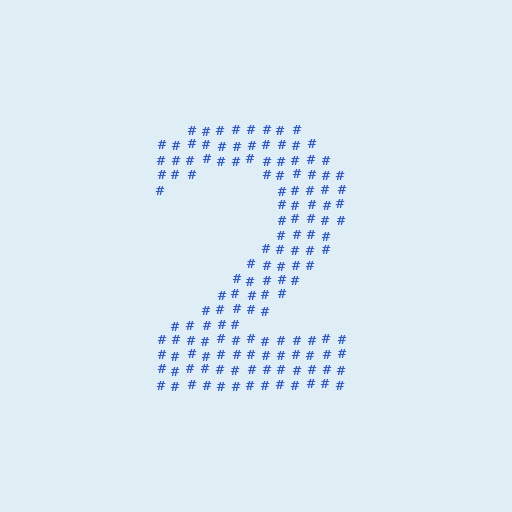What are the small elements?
The small elements are hash symbols.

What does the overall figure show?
The overall figure shows the digit 2.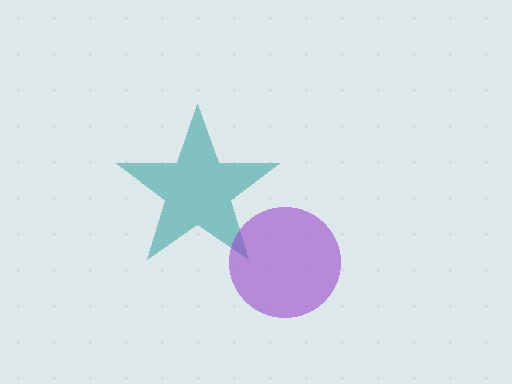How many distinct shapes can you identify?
There are 2 distinct shapes: a teal star, a purple circle.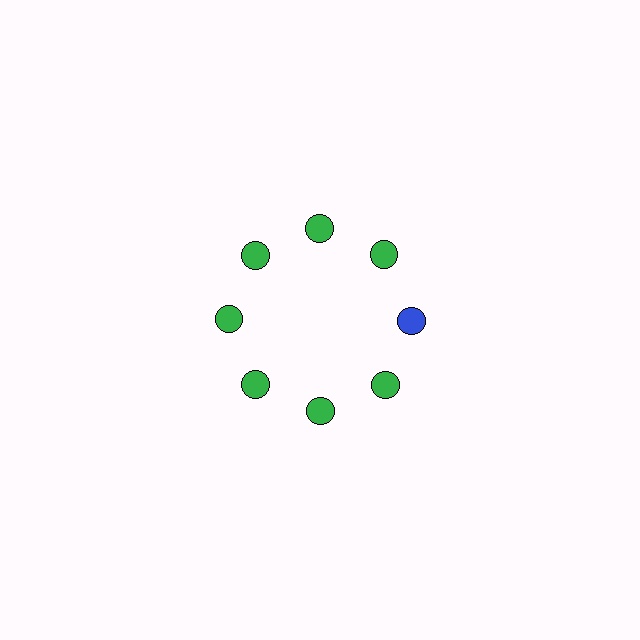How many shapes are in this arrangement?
There are 8 shapes arranged in a ring pattern.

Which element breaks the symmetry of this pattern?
The blue circle at roughly the 3 o'clock position breaks the symmetry. All other shapes are green circles.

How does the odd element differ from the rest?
It has a different color: blue instead of green.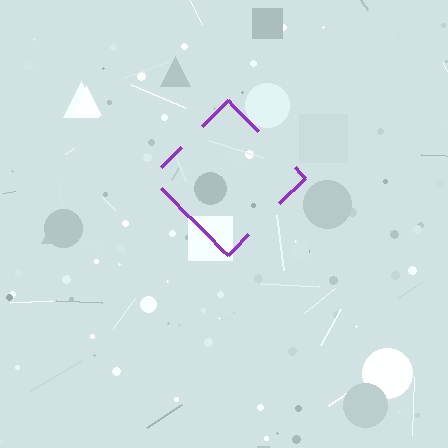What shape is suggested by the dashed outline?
The dashed outline suggests a diamond.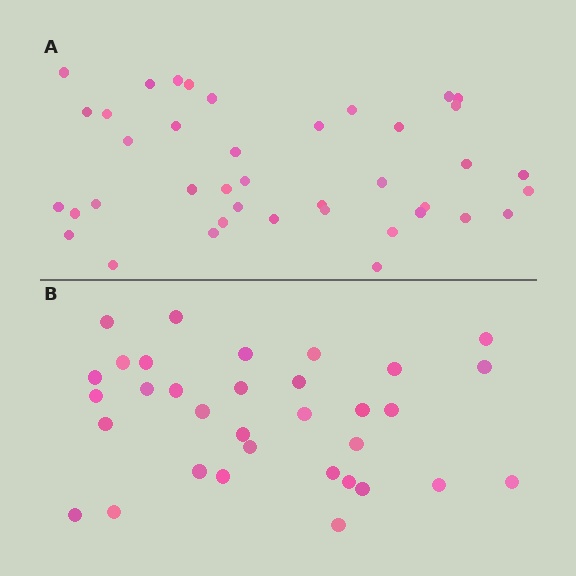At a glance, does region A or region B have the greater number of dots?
Region A (the top region) has more dots.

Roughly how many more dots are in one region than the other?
Region A has roughly 8 or so more dots than region B.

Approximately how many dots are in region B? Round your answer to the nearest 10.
About 30 dots. (The exact count is 33, which rounds to 30.)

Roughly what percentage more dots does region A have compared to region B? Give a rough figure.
About 20% more.